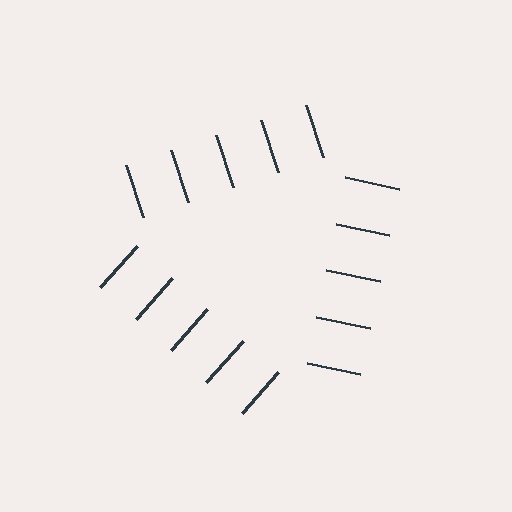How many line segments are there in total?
15 — 5 along each of the 3 edges.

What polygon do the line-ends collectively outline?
An illusory triangle — the line segments terminate on its edges but no continuous stroke is drawn.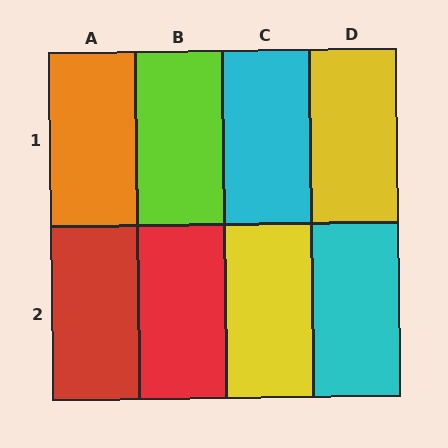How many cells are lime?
1 cell is lime.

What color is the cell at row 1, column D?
Yellow.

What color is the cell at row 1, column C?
Cyan.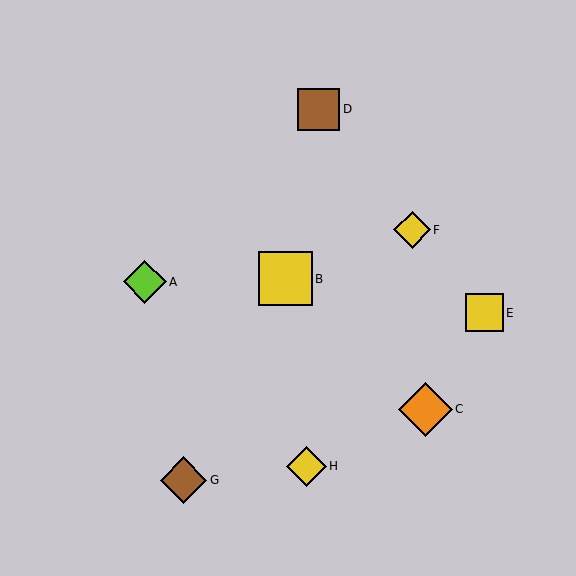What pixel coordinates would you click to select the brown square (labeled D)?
Click at (319, 109) to select the brown square D.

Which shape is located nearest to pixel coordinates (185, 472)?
The brown diamond (labeled G) at (184, 480) is nearest to that location.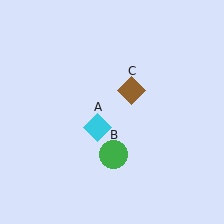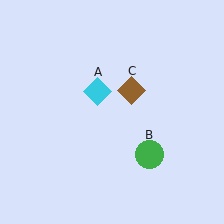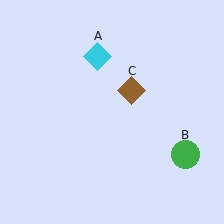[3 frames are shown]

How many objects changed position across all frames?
2 objects changed position: cyan diamond (object A), green circle (object B).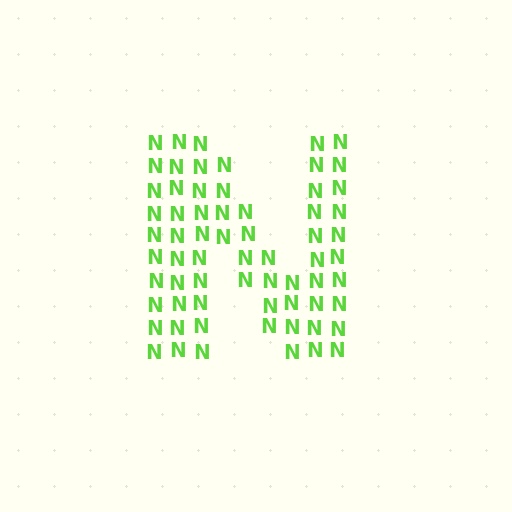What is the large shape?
The large shape is the letter N.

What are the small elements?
The small elements are letter N's.